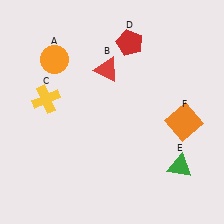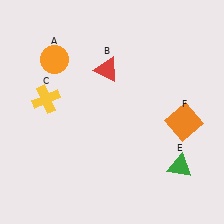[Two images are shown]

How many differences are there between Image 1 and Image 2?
There is 1 difference between the two images.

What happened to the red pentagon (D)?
The red pentagon (D) was removed in Image 2. It was in the top-right area of Image 1.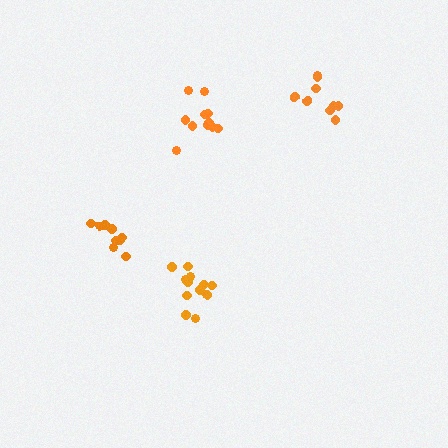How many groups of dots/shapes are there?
There are 4 groups.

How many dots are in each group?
Group 1: 9 dots, Group 2: 13 dots, Group 3: 11 dots, Group 4: 9 dots (42 total).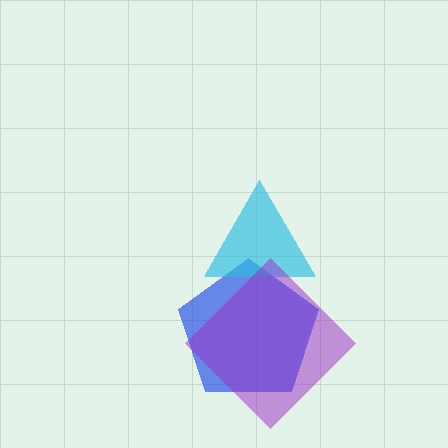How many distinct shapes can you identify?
There are 3 distinct shapes: a blue pentagon, a cyan triangle, a purple diamond.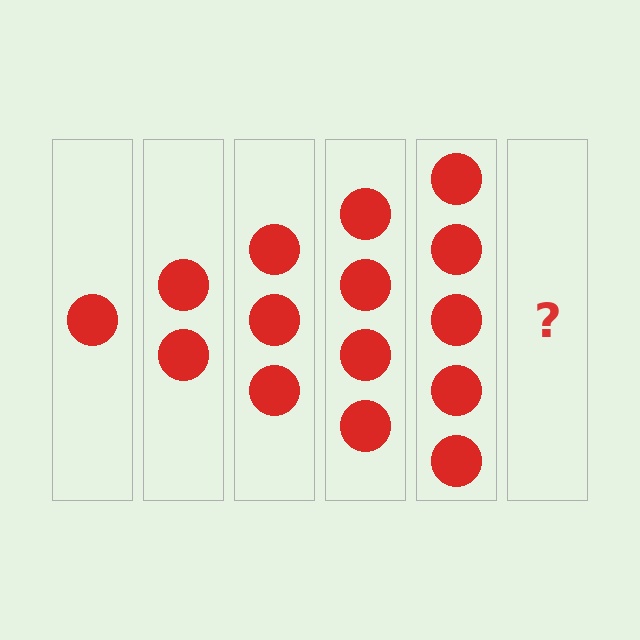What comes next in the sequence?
The next element should be 6 circles.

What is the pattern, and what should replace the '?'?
The pattern is that each step adds one more circle. The '?' should be 6 circles.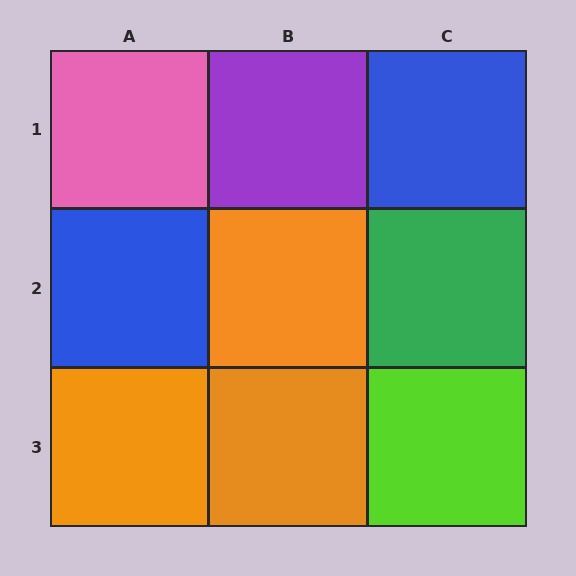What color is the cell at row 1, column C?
Blue.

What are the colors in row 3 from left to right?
Orange, orange, lime.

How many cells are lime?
1 cell is lime.